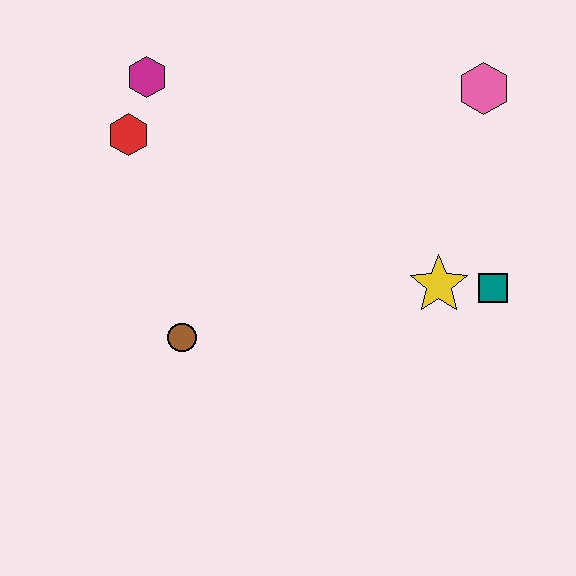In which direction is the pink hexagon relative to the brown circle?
The pink hexagon is to the right of the brown circle.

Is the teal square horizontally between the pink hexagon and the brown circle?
No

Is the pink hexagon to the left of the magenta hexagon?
No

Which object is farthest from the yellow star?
The magenta hexagon is farthest from the yellow star.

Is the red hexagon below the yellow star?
No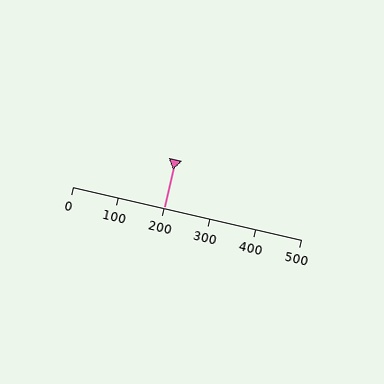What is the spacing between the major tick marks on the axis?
The major ticks are spaced 100 apart.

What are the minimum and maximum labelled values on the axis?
The axis runs from 0 to 500.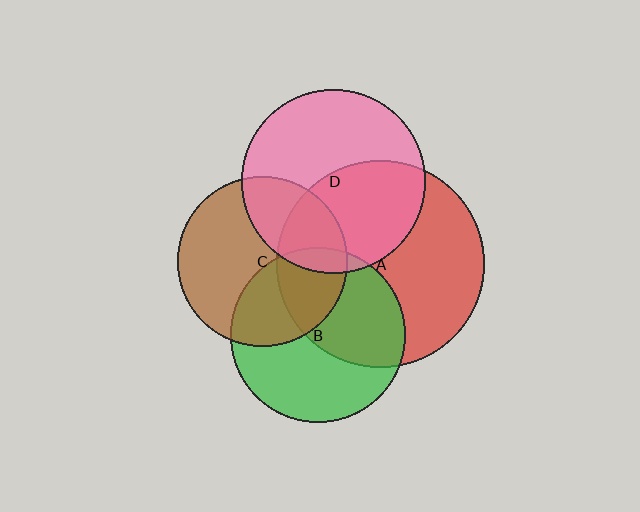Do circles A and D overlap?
Yes.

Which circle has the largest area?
Circle A (red).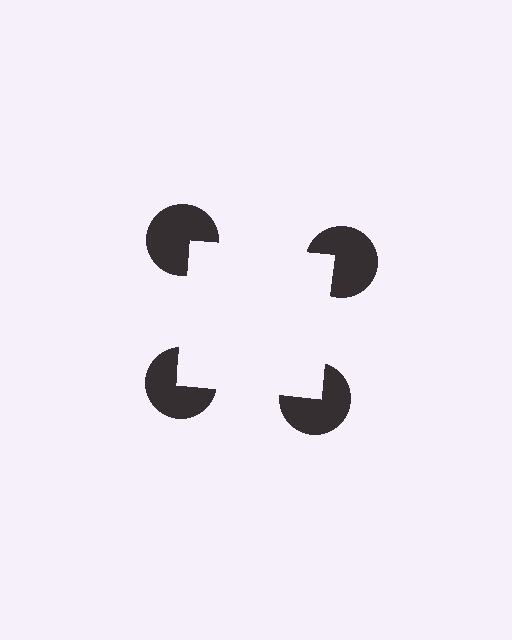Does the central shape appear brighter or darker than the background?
It typically appears slightly brighter than the background, even though no actual brightness change is drawn.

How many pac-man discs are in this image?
There are 4 — one at each vertex of the illusory square.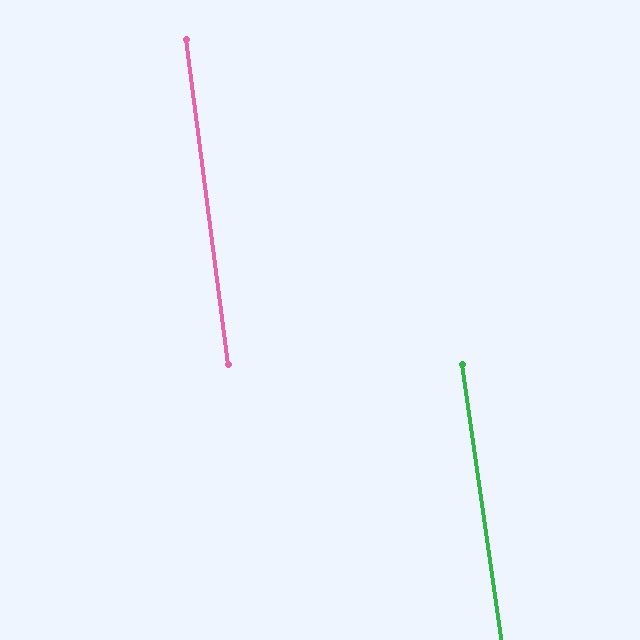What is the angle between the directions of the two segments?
Approximately 1 degree.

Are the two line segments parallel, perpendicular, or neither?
Parallel — their directions differ by only 0.8°.